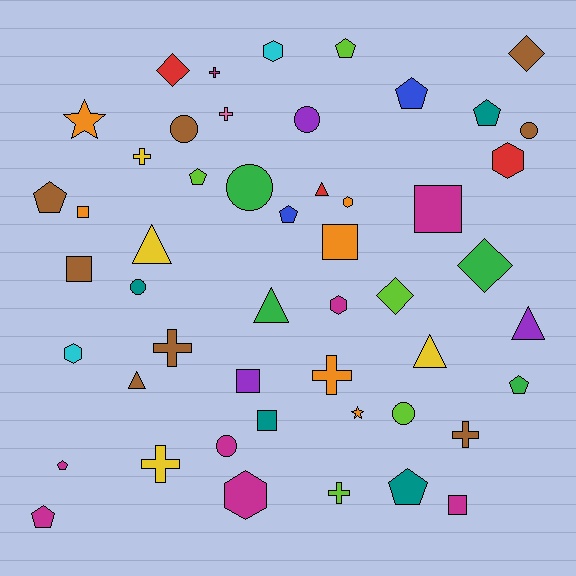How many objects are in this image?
There are 50 objects.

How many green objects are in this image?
There are 4 green objects.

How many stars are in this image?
There are 2 stars.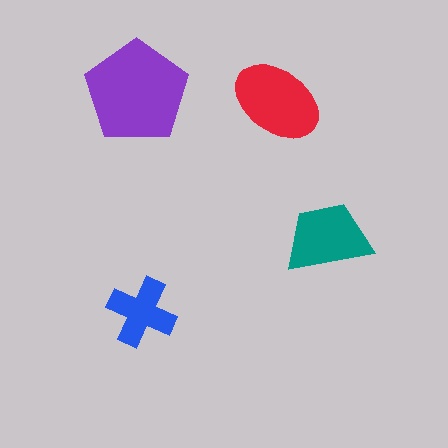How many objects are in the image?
There are 4 objects in the image.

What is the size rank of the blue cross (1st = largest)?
4th.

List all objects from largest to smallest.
The purple pentagon, the red ellipse, the teal trapezoid, the blue cross.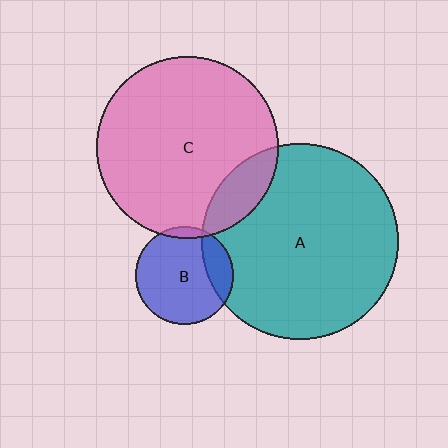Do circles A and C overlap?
Yes.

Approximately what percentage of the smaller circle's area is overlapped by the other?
Approximately 15%.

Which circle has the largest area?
Circle A (teal).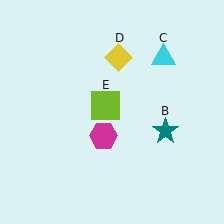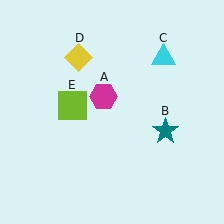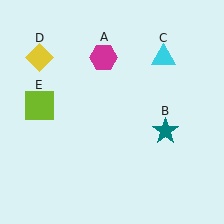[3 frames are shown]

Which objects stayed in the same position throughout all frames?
Teal star (object B) and cyan triangle (object C) remained stationary.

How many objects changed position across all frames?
3 objects changed position: magenta hexagon (object A), yellow diamond (object D), lime square (object E).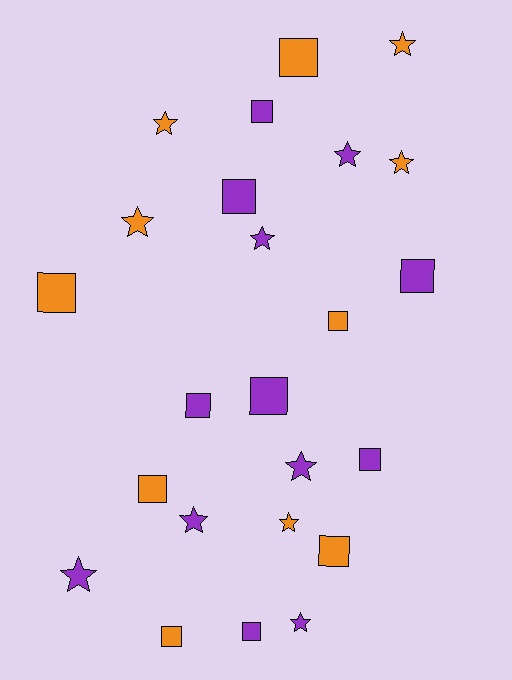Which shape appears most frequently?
Square, with 13 objects.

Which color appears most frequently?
Purple, with 13 objects.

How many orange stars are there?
There are 5 orange stars.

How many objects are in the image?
There are 24 objects.